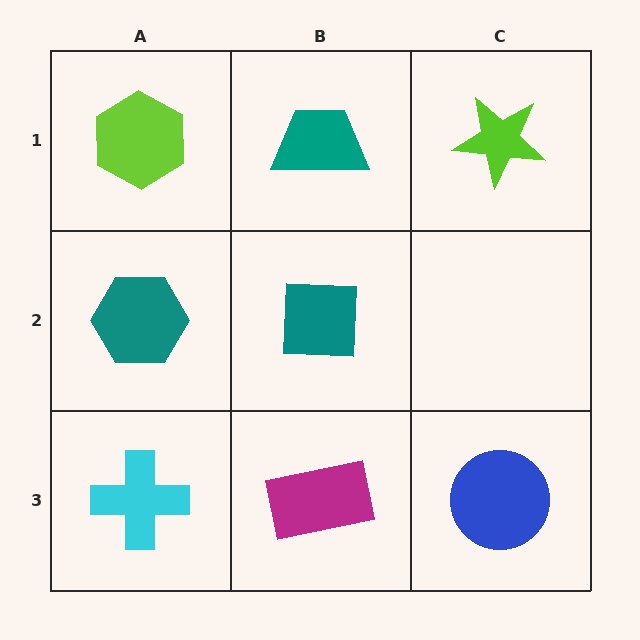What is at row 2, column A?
A teal hexagon.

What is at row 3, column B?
A magenta rectangle.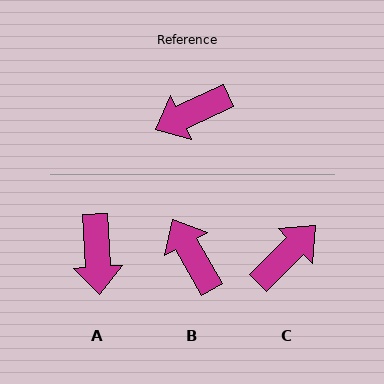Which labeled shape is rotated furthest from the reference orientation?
C, about 160 degrees away.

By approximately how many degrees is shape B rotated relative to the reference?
Approximately 86 degrees clockwise.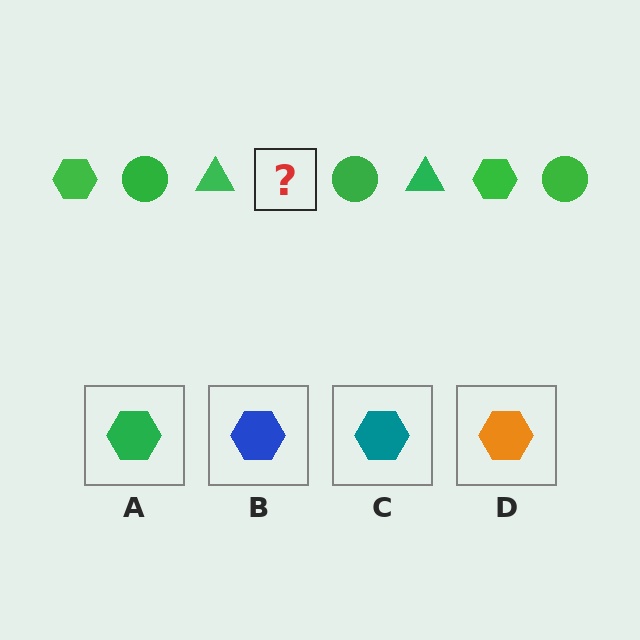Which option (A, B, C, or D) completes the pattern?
A.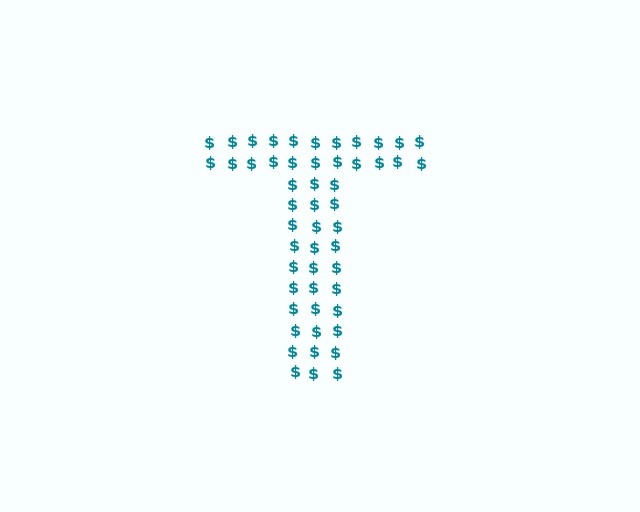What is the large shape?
The large shape is the letter T.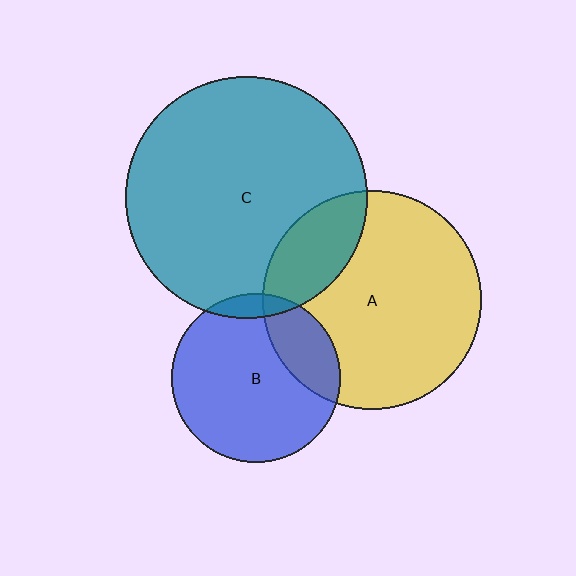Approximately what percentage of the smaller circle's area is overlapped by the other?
Approximately 5%.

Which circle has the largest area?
Circle C (teal).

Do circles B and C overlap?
Yes.